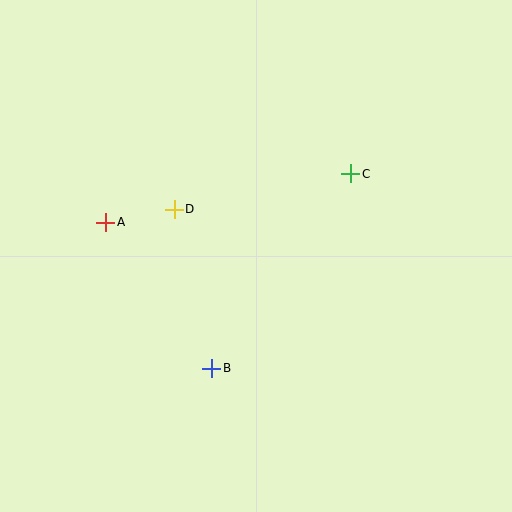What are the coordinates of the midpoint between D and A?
The midpoint between D and A is at (140, 216).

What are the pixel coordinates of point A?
Point A is at (106, 222).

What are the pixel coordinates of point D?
Point D is at (174, 209).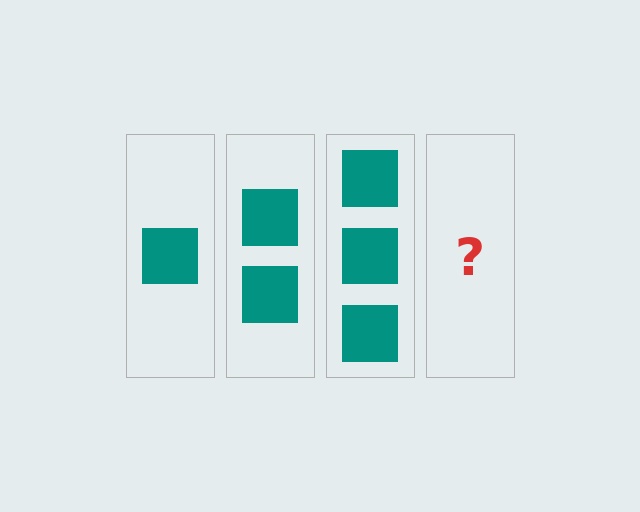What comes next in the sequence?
The next element should be 4 squares.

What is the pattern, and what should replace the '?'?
The pattern is that each step adds one more square. The '?' should be 4 squares.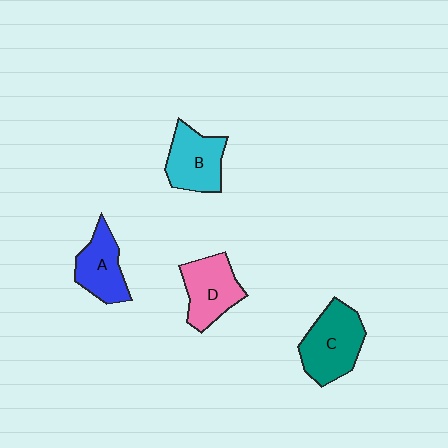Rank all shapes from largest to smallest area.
From largest to smallest: C (teal), D (pink), B (cyan), A (blue).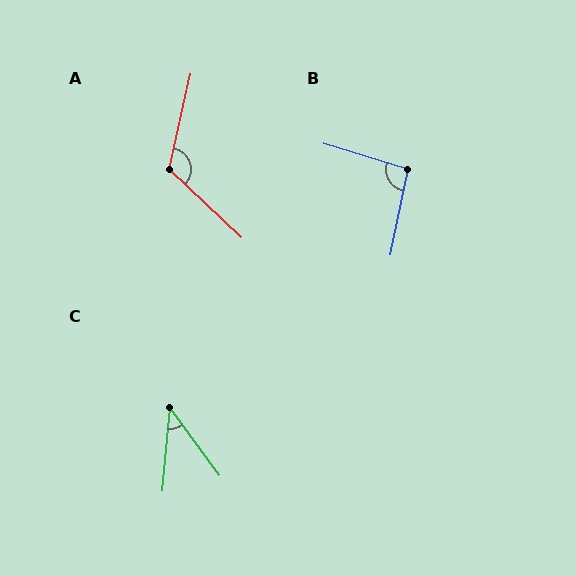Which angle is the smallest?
C, at approximately 41 degrees.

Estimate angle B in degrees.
Approximately 96 degrees.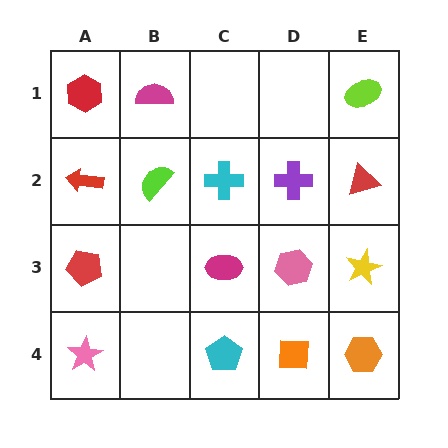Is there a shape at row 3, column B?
No, that cell is empty.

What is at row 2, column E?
A red triangle.